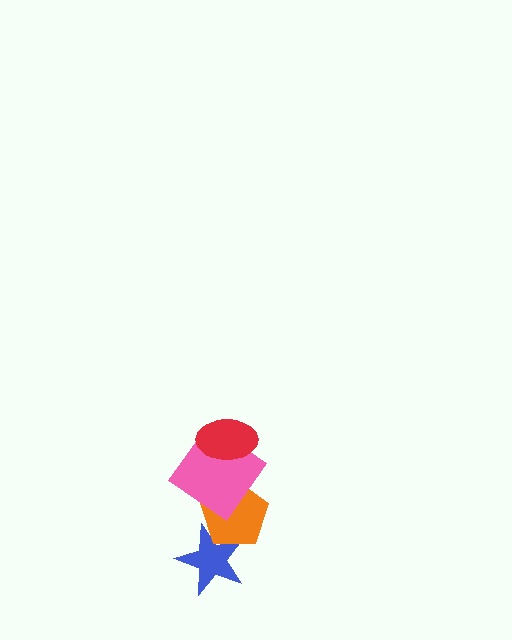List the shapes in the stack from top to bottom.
From top to bottom: the red ellipse, the pink diamond, the orange pentagon, the blue star.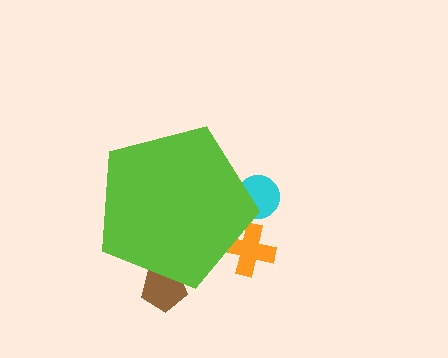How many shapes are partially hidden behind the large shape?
3 shapes are partially hidden.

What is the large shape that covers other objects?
A lime pentagon.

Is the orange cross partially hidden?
Yes, the orange cross is partially hidden behind the lime pentagon.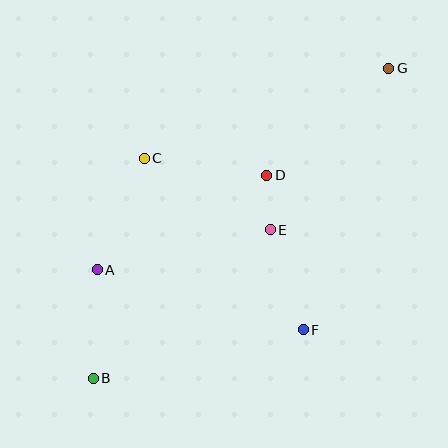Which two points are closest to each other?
Points D and E are closest to each other.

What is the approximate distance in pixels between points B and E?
The distance between B and E is approximately 231 pixels.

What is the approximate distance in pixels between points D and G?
The distance between D and G is approximately 162 pixels.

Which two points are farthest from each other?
Points B and G are farthest from each other.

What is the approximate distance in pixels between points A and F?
The distance between A and F is approximately 215 pixels.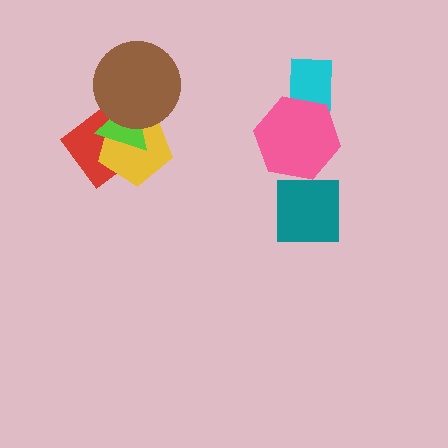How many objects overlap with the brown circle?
3 objects overlap with the brown circle.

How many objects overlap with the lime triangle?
3 objects overlap with the lime triangle.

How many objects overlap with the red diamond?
3 objects overlap with the red diamond.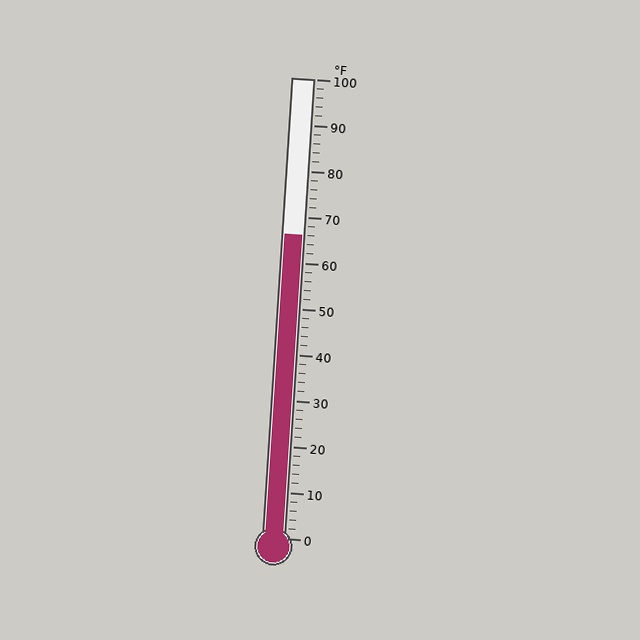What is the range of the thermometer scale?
The thermometer scale ranges from 0°F to 100°F.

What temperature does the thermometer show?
The thermometer shows approximately 66°F.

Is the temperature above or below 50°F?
The temperature is above 50°F.